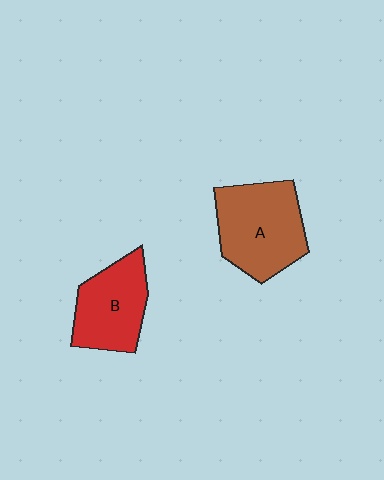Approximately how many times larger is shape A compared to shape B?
Approximately 1.2 times.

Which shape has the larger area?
Shape A (brown).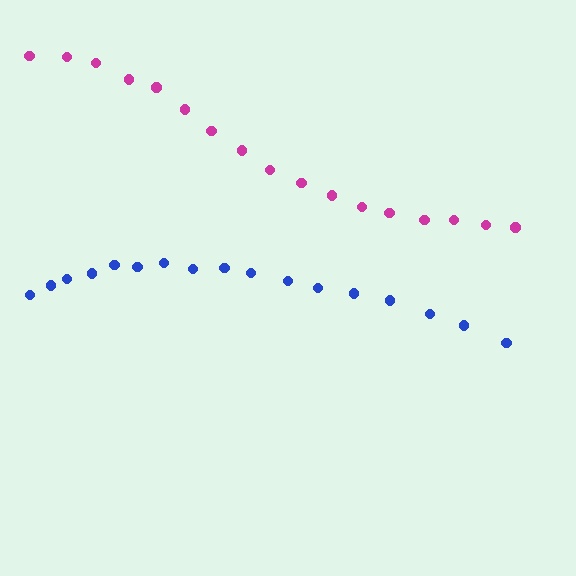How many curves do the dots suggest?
There are 2 distinct paths.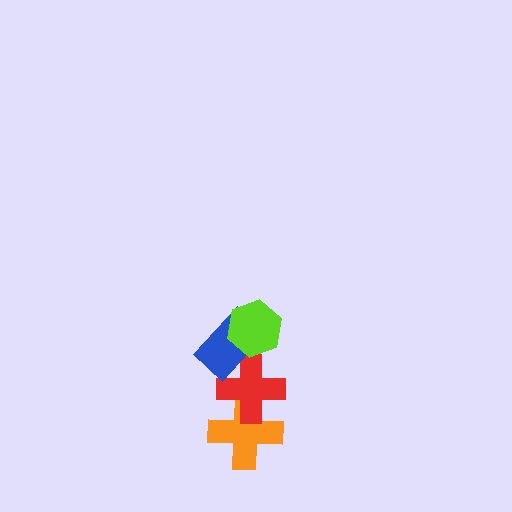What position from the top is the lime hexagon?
The lime hexagon is 1st from the top.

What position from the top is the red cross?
The red cross is 3rd from the top.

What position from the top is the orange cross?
The orange cross is 4th from the top.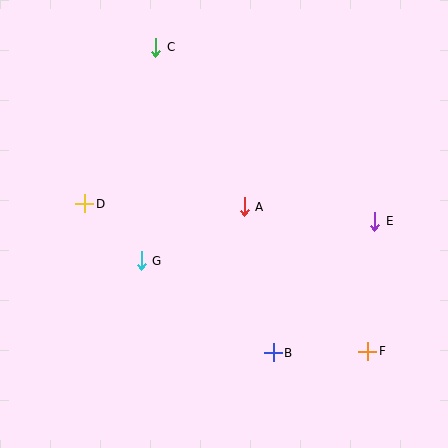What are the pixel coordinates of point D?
Point D is at (85, 204).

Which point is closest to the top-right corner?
Point E is closest to the top-right corner.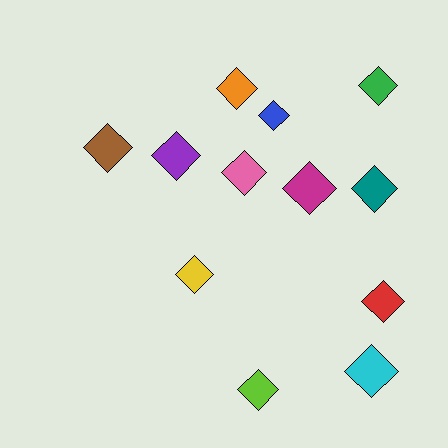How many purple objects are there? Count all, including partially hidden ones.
There is 1 purple object.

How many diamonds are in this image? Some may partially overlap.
There are 12 diamonds.